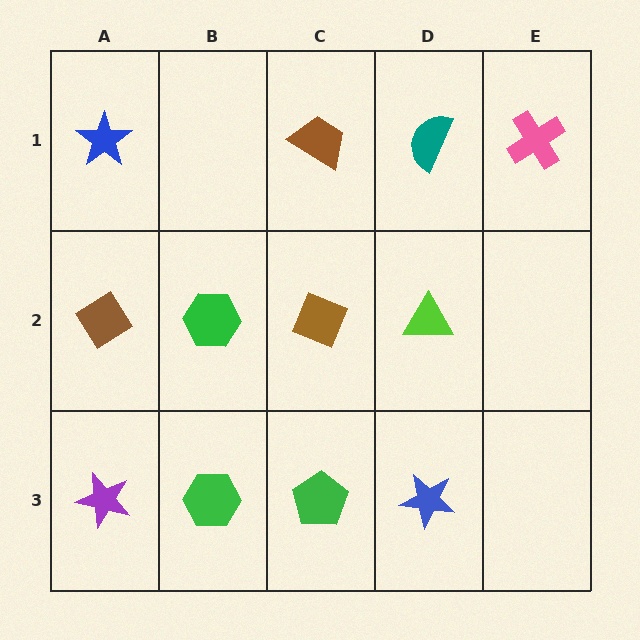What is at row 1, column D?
A teal semicircle.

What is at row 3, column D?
A blue star.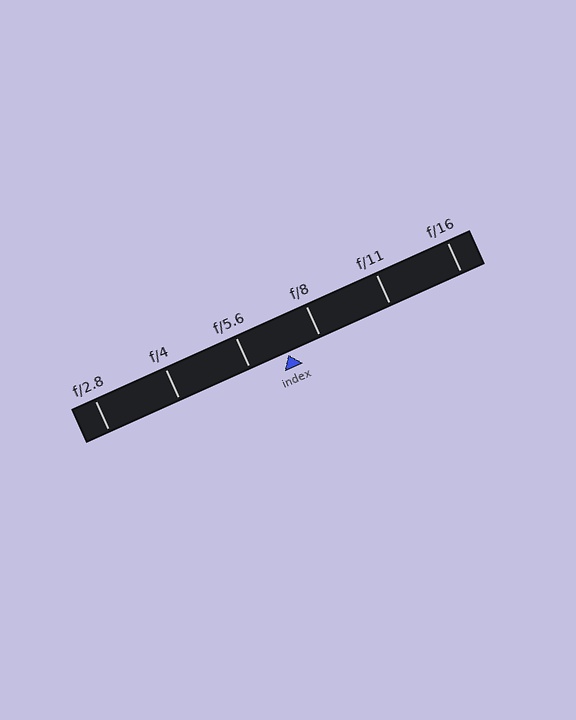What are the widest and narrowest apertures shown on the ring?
The widest aperture shown is f/2.8 and the narrowest is f/16.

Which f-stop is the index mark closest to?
The index mark is closest to f/8.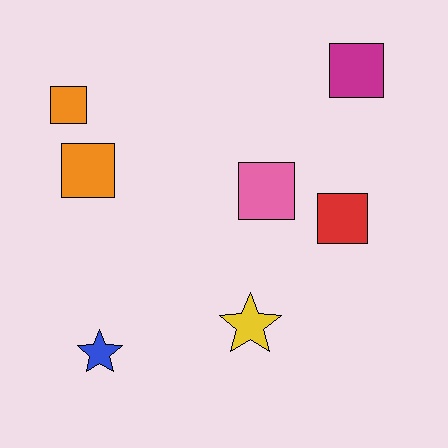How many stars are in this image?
There are 2 stars.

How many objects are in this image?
There are 7 objects.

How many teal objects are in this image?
There are no teal objects.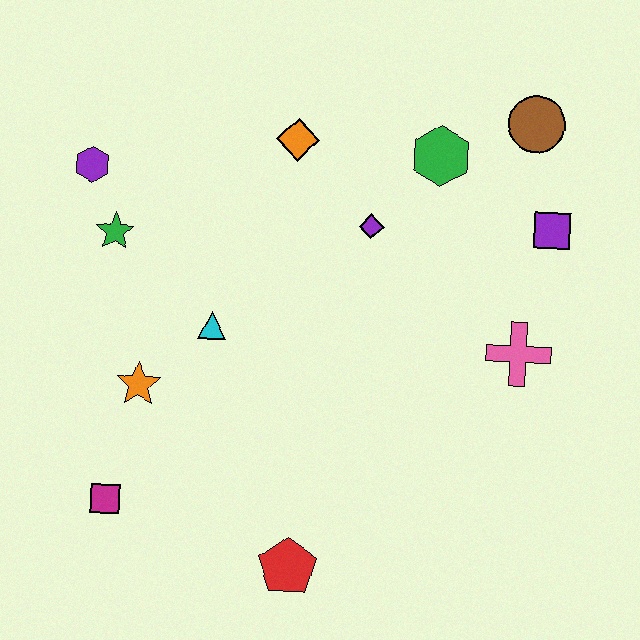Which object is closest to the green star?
The purple hexagon is closest to the green star.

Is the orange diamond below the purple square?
No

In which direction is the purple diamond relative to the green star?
The purple diamond is to the right of the green star.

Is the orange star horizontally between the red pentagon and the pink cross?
No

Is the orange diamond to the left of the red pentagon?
Yes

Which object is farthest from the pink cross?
The purple hexagon is farthest from the pink cross.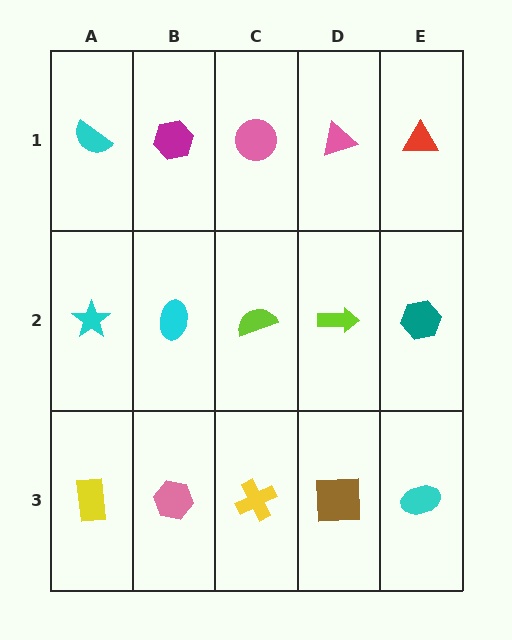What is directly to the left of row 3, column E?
A brown square.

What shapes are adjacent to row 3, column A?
A cyan star (row 2, column A), a pink hexagon (row 3, column B).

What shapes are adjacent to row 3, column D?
A lime arrow (row 2, column D), a yellow cross (row 3, column C), a cyan ellipse (row 3, column E).